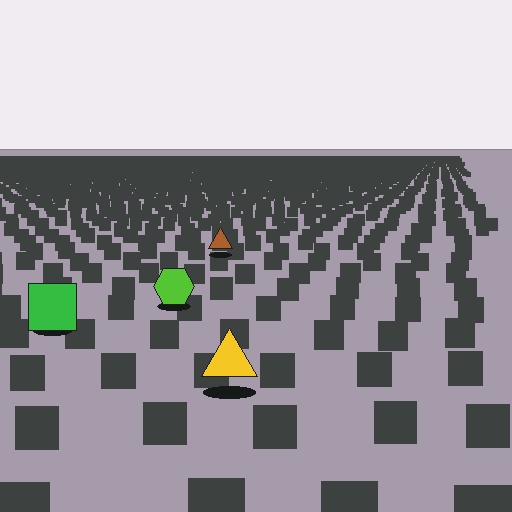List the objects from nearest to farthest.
From nearest to farthest: the yellow triangle, the green square, the lime hexagon, the brown triangle.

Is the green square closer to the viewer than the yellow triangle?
No. The yellow triangle is closer — you can tell from the texture gradient: the ground texture is coarser near it.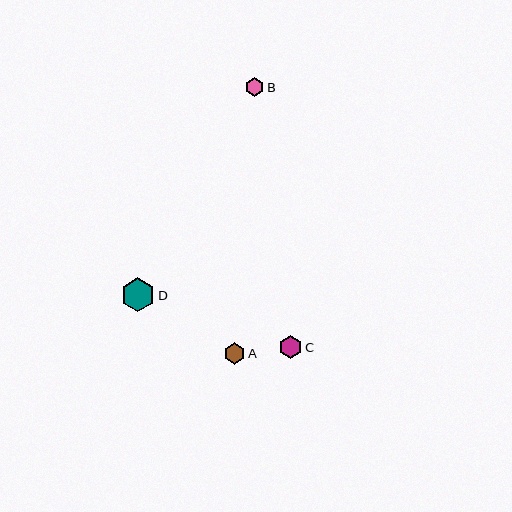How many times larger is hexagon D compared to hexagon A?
Hexagon D is approximately 1.6 times the size of hexagon A.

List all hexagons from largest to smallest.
From largest to smallest: D, C, A, B.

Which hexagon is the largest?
Hexagon D is the largest with a size of approximately 34 pixels.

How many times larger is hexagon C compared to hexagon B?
Hexagon C is approximately 1.2 times the size of hexagon B.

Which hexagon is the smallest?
Hexagon B is the smallest with a size of approximately 19 pixels.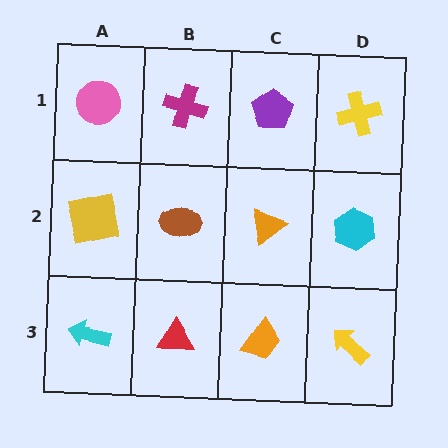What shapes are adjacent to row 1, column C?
An orange triangle (row 2, column C), a magenta cross (row 1, column B), a yellow cross (row 1, column D).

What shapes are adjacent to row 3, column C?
An orange triangle (row 2, column C), a red triangle (row 3, column B), a yellow arrow (row 3, column D).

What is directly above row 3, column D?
A cyan hexagon.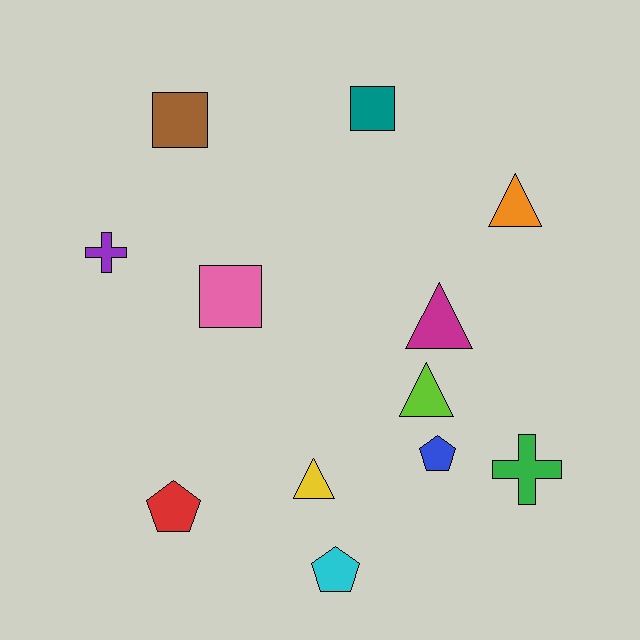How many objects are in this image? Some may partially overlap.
There are 12 objects.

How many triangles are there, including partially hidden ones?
There are 4 triangles.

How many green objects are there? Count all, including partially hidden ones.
There is 1 green object.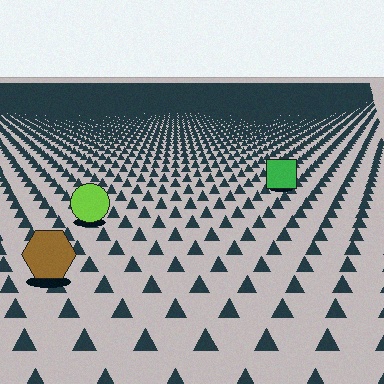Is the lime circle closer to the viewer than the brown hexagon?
No. The brown hexagon is closer — you can tell from the texture gradient: the ground texture is coarser near it.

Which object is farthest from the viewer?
The green square is farthest from the viewer. It appears smaller and the ground texture around it is denser.